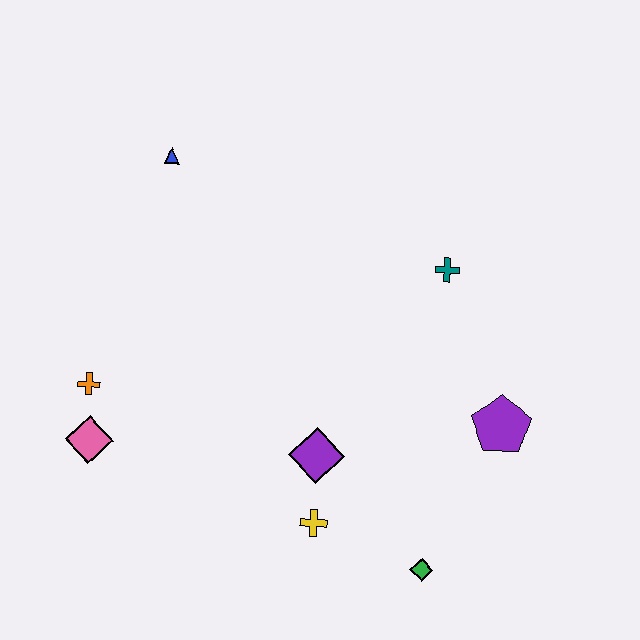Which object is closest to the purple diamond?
The yellow cross is closest to the purple diamond.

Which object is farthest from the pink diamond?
The purple pentagon is farthest from the pink diamond.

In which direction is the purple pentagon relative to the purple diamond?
The purple pentagon is to the right of the purple diamond.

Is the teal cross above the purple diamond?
Yes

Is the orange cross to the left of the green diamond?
Yes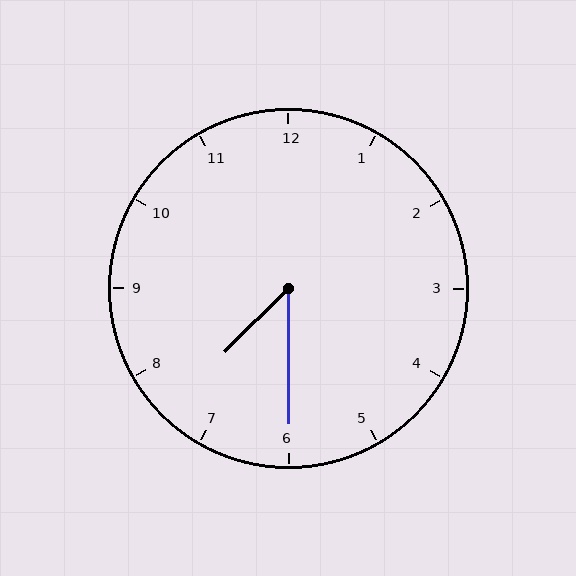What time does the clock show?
7:30.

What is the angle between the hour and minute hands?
Approximately 45 degrees.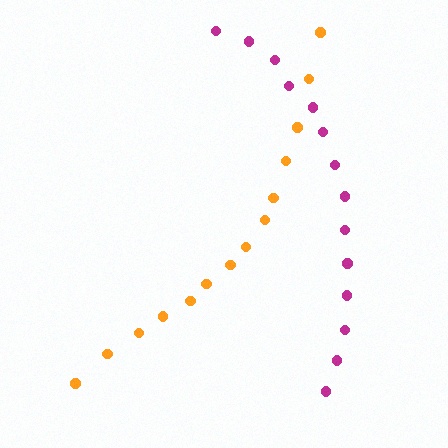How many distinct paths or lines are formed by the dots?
There are 2 distinct paths.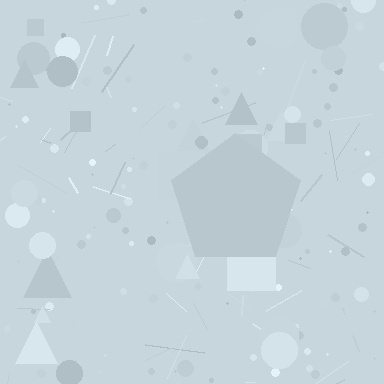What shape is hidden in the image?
A pentagon is hidden in the image.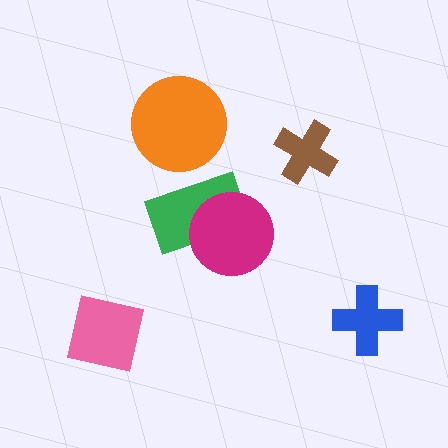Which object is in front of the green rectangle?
The magenta circle is in front of the green rectangle.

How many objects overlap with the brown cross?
0 objects overlap with the brown cross.